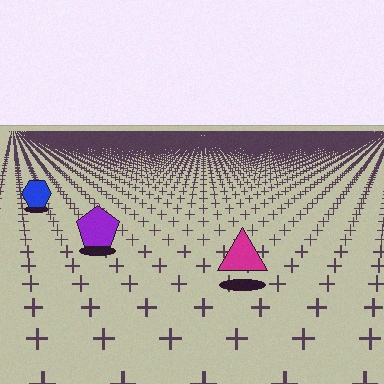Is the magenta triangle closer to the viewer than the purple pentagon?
Yes. The magenta triangle is closer — you can tell from the texture gradient: the ground texture is coarser near it.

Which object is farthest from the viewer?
The blue hexagon is farthest from the viewer. It appears smaller and the ground texture around it is denser.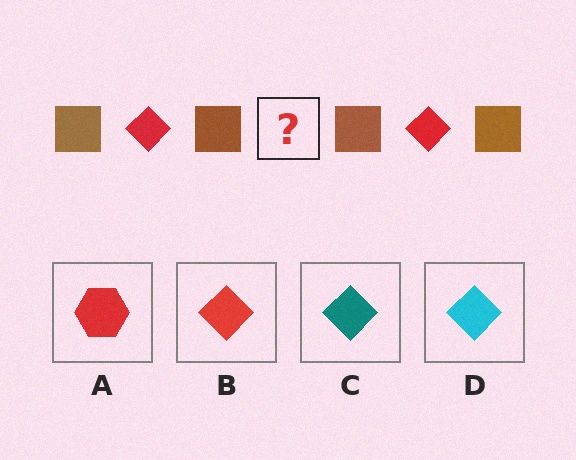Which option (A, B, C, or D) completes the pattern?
B.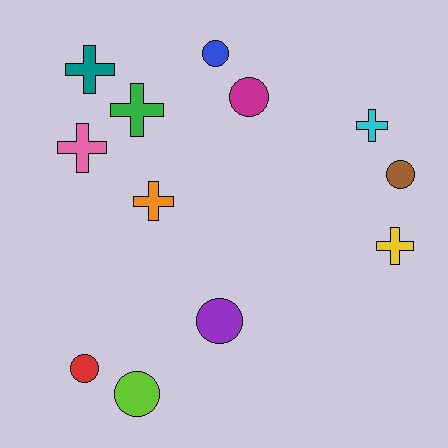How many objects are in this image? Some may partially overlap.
There are 12 objects.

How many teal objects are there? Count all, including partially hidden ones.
There is 1 teal object.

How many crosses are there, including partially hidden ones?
There are 6 crosses.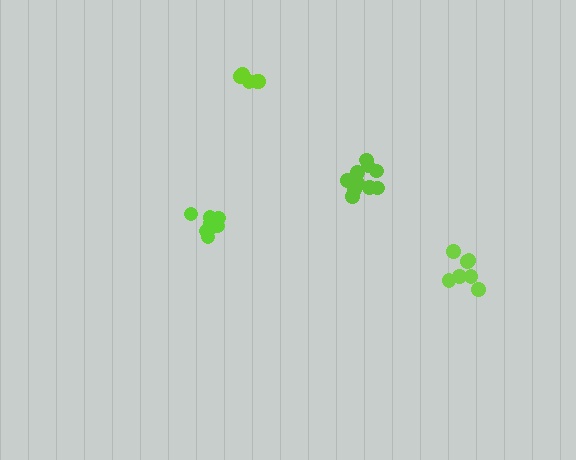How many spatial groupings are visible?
There are 4 spatial groupings.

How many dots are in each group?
Group 1: 11 dots, Group 2: 5 dots, Group 3: 8 dots, Group 4: 7 dots (31 total).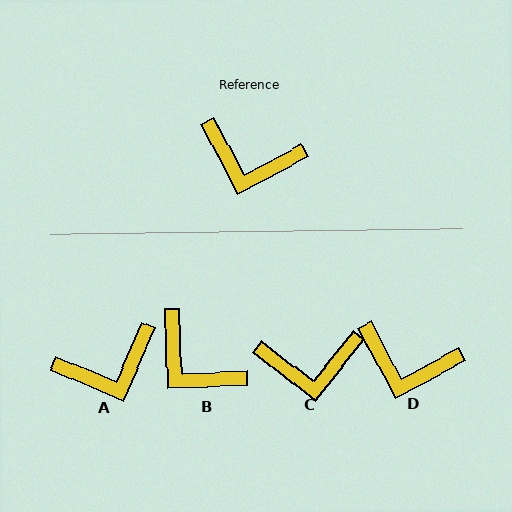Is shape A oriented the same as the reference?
No, it is off by about 39 degrees.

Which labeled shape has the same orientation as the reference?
D.